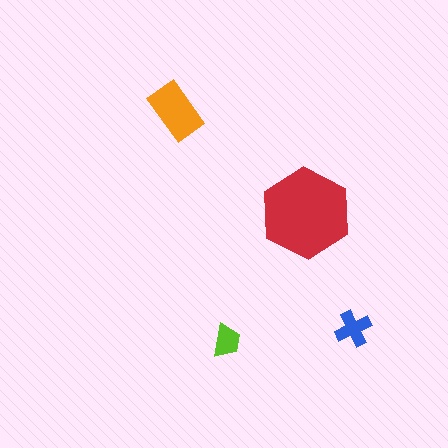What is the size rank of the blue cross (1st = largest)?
3rd.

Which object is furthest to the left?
The orange rectangle is leftmost.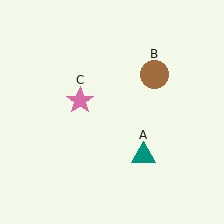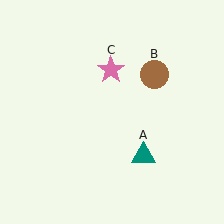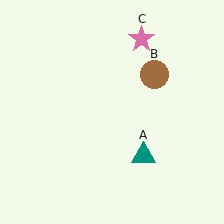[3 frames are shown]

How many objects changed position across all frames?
1 object changed position: pink star (object C).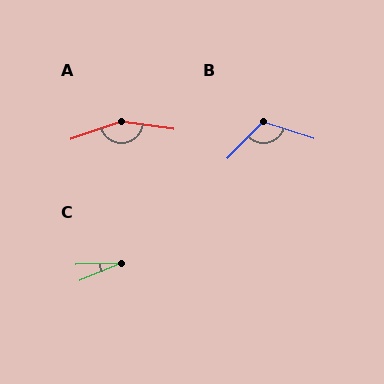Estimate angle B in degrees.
Approximately 116 degrees.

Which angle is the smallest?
C, at approximately 22 degrees.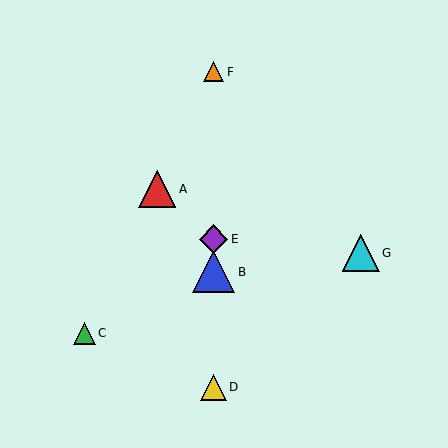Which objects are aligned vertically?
Objects B, D, E, F are aligned vertically.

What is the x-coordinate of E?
Object E is at x≈213.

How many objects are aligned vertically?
4 objects (B, D, E, F) are aligned vertically.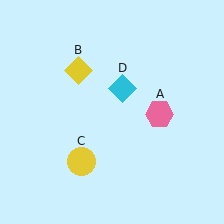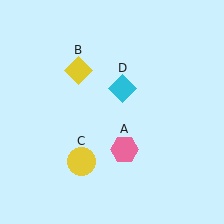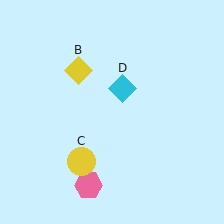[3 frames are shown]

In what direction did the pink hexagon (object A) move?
The pink hexagon (object A) moved down and to the left.